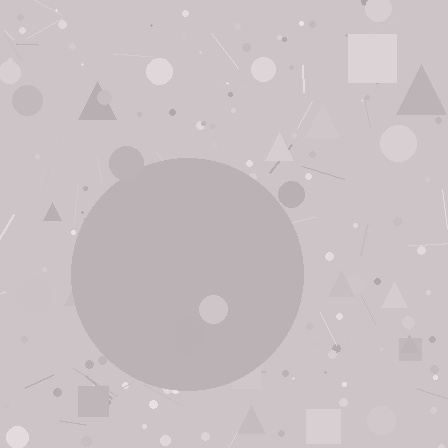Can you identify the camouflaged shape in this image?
The camouflaged shape is a circle.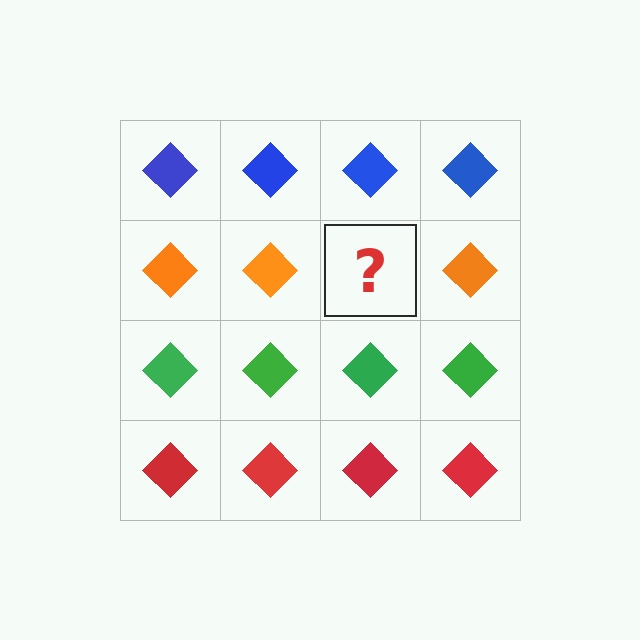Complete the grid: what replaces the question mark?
The question mark should be replaced with an orange diamond.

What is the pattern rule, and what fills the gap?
The rule is that each row has a consistent color. The gap should be filled with an orange diamond.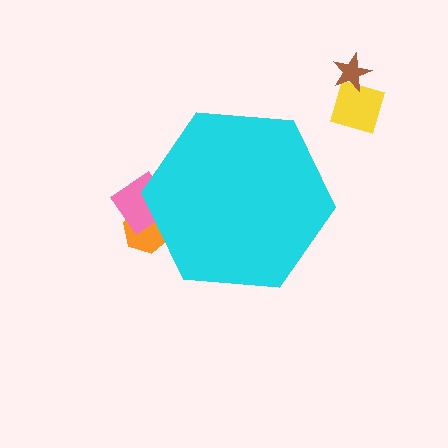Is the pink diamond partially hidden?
Yes, the pink diamond is partially hidden behind the cyan hexagon.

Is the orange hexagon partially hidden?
Yes, the orange hexagon is partially hidden behind the cyan hexagon.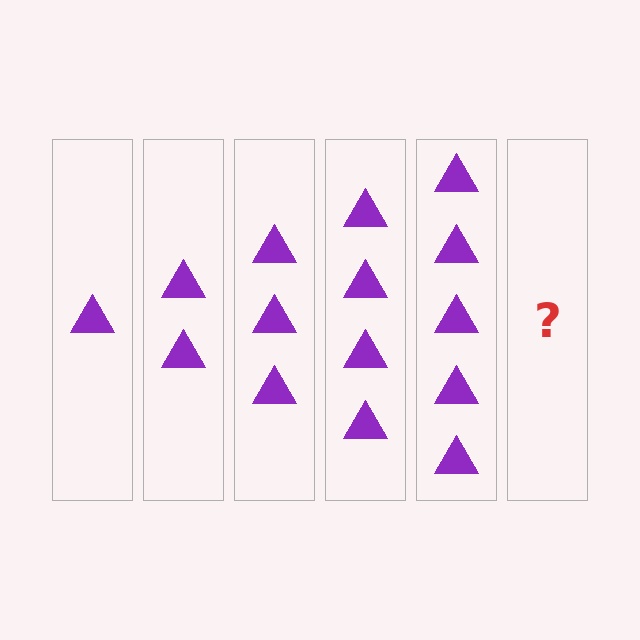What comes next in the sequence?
The next element should be 6 triangles.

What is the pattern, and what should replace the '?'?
The pattern is that each step adds one more triangle. The '?' should be 6 triangles.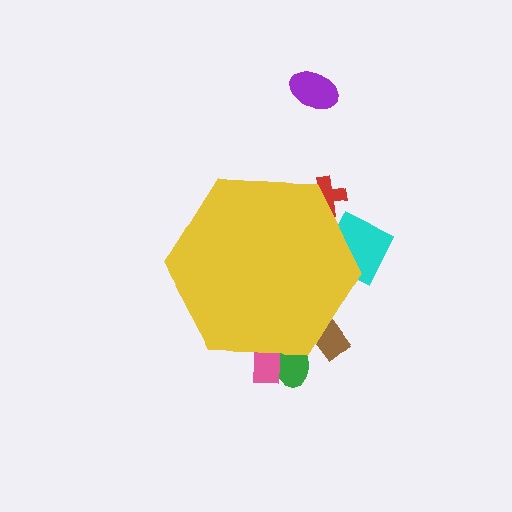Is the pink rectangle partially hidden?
Yes, the pink rectangle is partially hidden behind the yellow hexagon.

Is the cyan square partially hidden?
Yes, the cyan square is partially hidden behind the yellow hexagon.